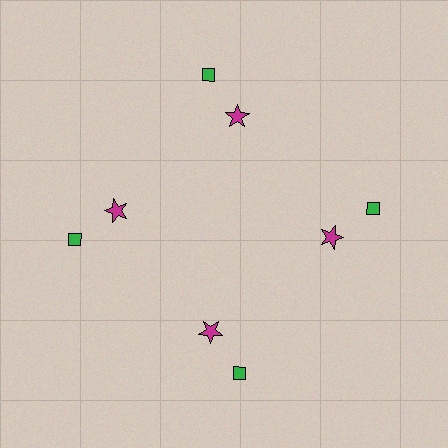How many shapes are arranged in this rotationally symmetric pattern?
There are 8 shapes, arranged in 4 groups of 2.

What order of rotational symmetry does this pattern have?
This pattern has 4-fold rotational symmetry.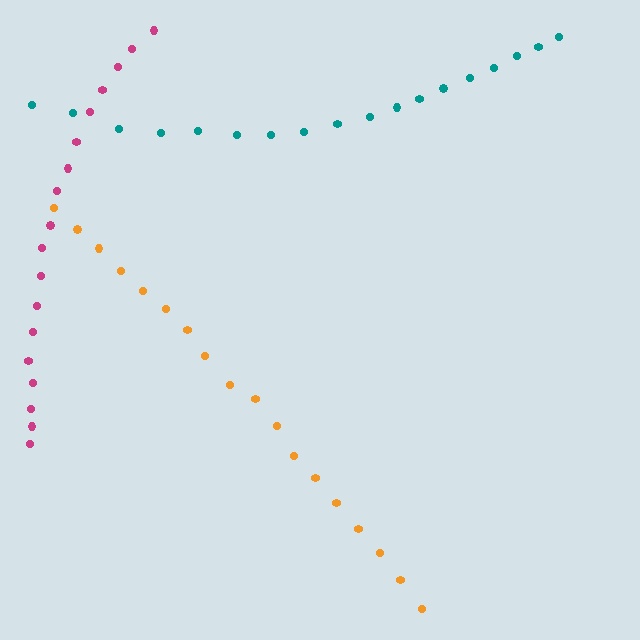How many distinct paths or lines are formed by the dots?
There are 3 distinct paths.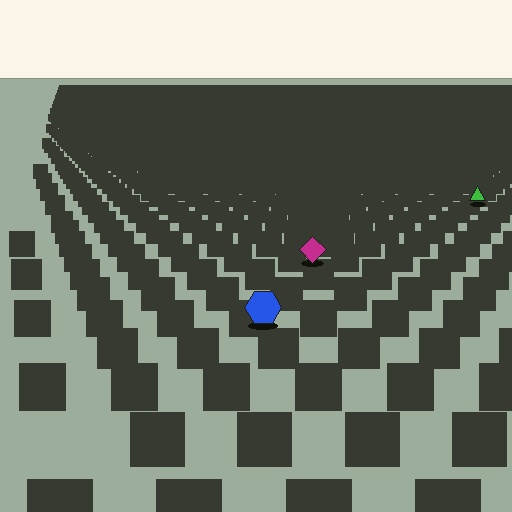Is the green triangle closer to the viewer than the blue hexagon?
No. The blue hexagon is closer — you can tell from the texture gradient: the ground texture is coarser near it.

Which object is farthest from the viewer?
The green triangle is farthest from the viewer. It appears smaller and the ground texture around it is denser.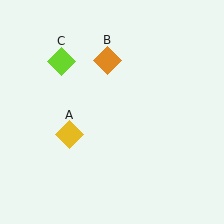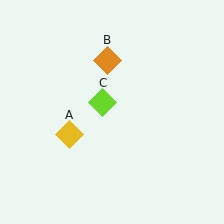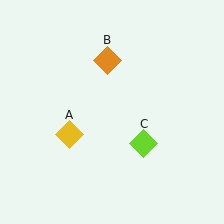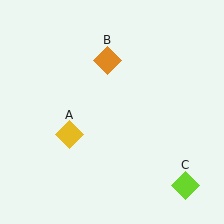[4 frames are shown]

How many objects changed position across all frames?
1 object changed position: lime diamond (object C).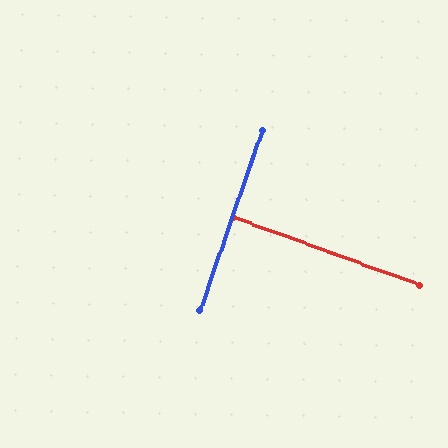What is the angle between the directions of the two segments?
Approximately 89 degrees.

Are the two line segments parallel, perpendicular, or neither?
Perpendicular — they meet at approximately 89°.